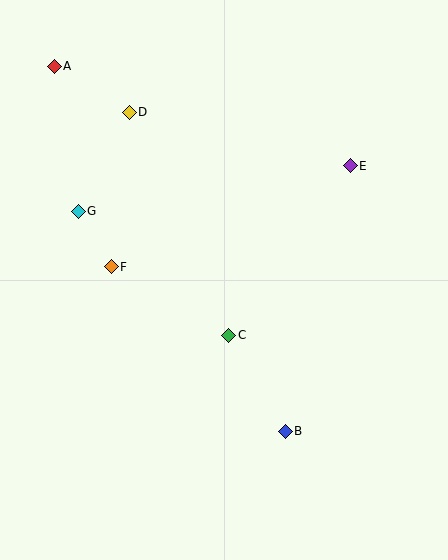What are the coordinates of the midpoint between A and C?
The midpoint between A and C is at (142, 201).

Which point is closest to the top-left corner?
Point A is closest to the top-left corner.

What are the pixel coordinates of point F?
Point F is at (111, 267).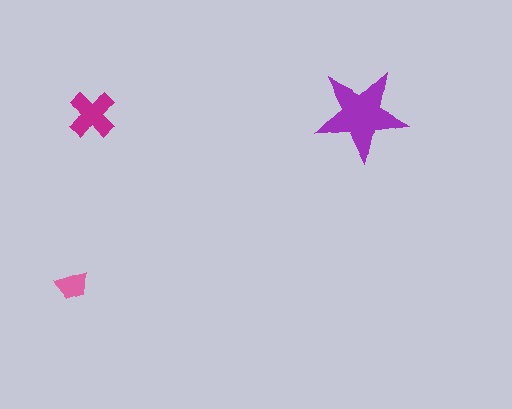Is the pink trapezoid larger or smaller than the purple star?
Smaller.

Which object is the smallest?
The pink trapezoid.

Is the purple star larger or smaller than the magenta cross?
Larger.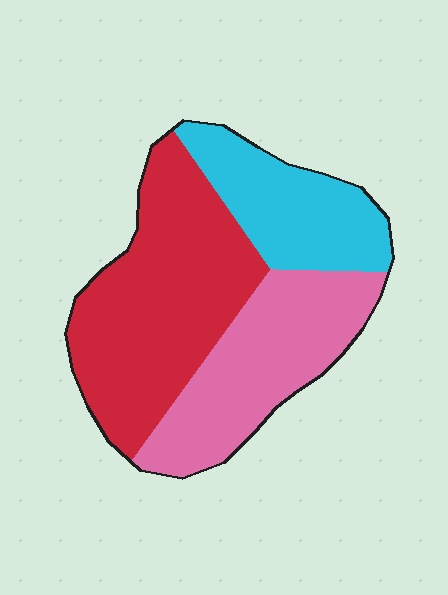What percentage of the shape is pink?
Pink covers 32% of the shape.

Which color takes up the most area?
Red, at roughly 45%.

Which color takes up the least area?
Cyan, at roughly 25%.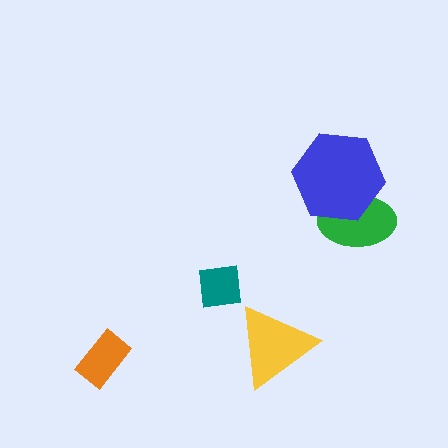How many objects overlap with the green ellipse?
1 object overlaps with the green ellipse.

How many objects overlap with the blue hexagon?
1 object overlaps with the blue hexagon.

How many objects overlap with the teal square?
0 objects overlap with the teal square.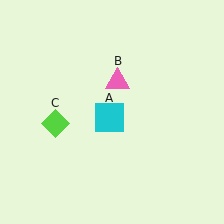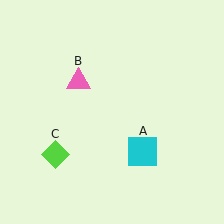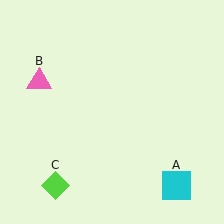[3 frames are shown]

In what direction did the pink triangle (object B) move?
The pink triangle (object B) moved left.